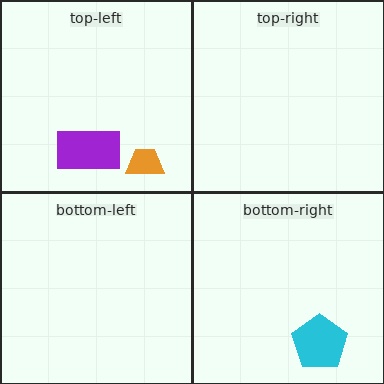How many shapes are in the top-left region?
2.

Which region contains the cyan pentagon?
The bottom-right region.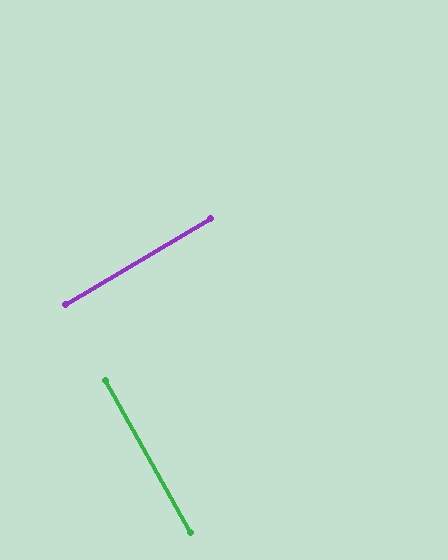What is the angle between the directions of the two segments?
Approximately 88 degrees.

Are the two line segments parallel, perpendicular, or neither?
Perpendicular — they meet at approximately 88°.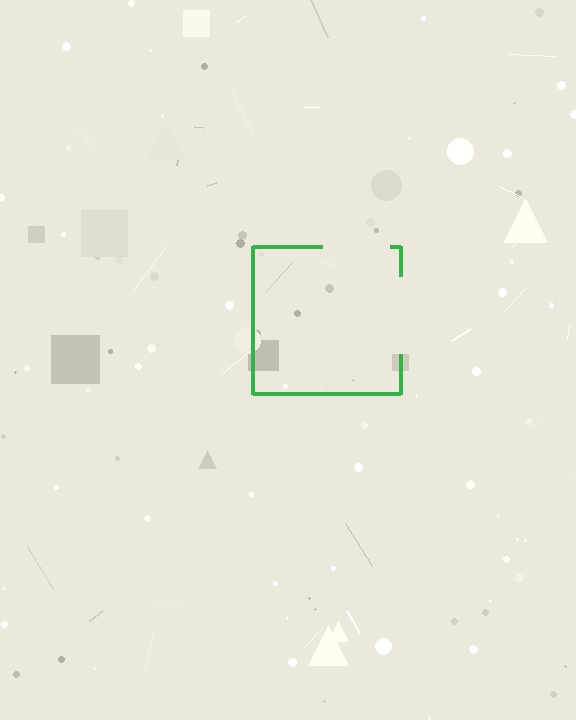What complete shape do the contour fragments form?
The contour fragments form a square.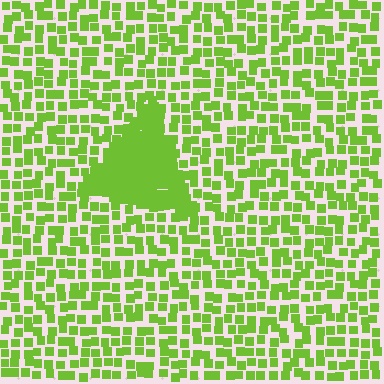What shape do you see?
I see a triangle.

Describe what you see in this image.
The image contains small lime elements arranged at two different densities. A triangle-shaped region is visible where the elements are more densely packed than the surrounding area.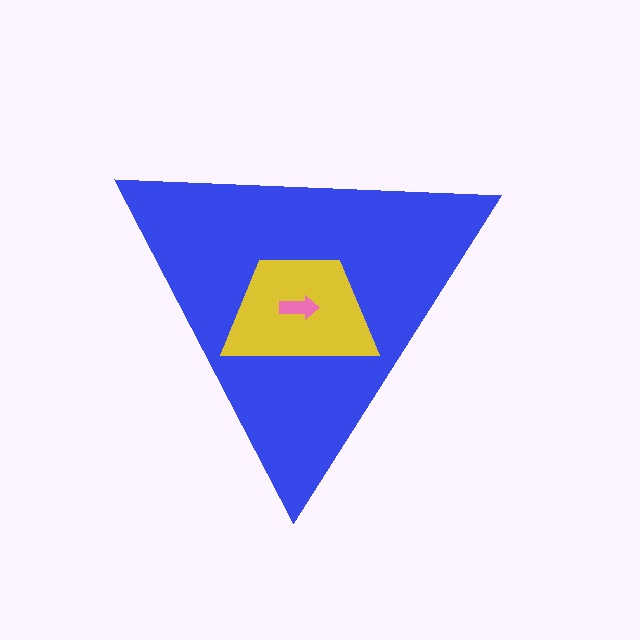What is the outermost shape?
The blue triangle.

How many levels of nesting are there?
3.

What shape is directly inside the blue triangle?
The yellow trapezoid.